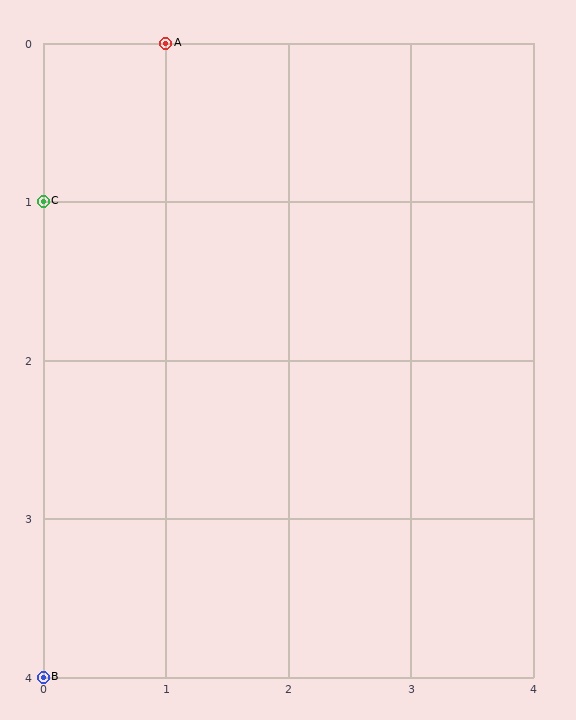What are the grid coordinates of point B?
Point B is at grid coordinates (0, 4).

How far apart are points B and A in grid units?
Points B and A are 1 column and 4 rows apart (about 4.1 grid units diagonally).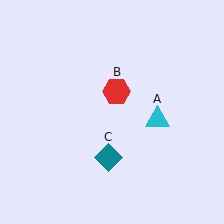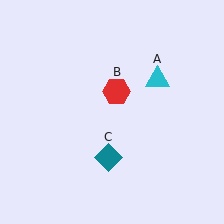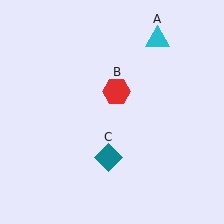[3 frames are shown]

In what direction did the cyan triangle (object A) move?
The cyan triangle (object A) moved up.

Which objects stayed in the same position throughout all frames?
Red hexagon (object B) and teal diamond (object C) remained stationary.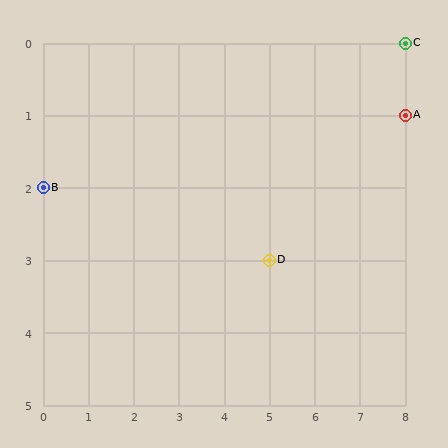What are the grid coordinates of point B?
Point B is at grid coordinates (0, 2).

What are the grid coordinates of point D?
Point D is at grid coordinates (5, 3).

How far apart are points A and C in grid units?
Points A and C are 1 row apart.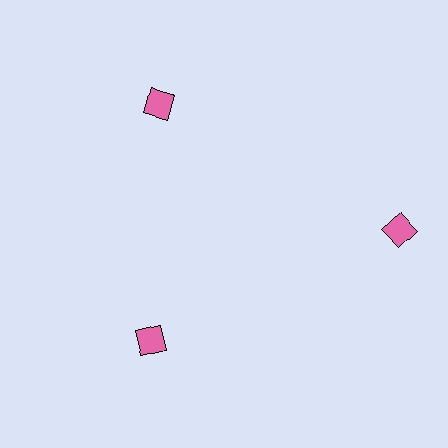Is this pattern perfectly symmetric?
No. The 3 pink diamonds are arranged in a ring, but one element near the 3 o'clock position is pushed outward from the center, breaking the 3-fold rotational symmetry.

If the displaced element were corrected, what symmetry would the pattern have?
It would have 3-fold rotational symmetry — the pattern would map onto itself every 120 degrees.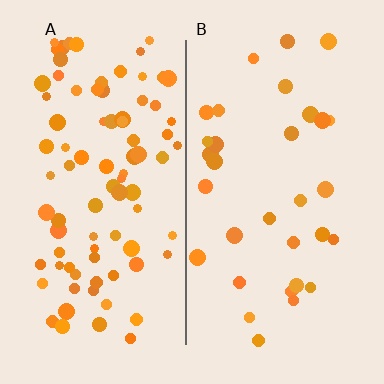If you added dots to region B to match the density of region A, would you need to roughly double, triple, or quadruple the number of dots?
Approximately triple.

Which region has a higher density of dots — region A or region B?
A (the left).